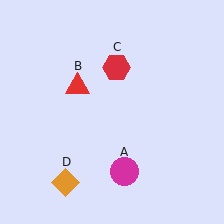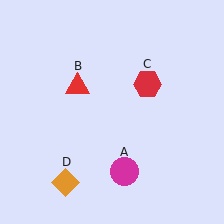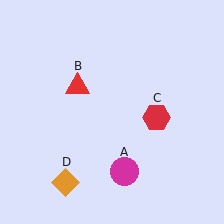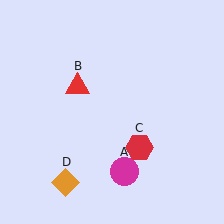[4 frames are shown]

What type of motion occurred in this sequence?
The red hexagon (object C) rotated clockwise around the center of the scene.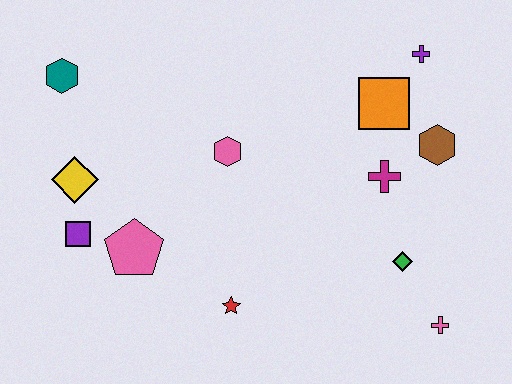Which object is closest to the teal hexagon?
The yellow diamond is closest to the teal hexagon.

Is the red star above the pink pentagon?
No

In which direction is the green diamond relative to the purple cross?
The green diamond is below the purple cross.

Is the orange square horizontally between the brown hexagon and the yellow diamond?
Yes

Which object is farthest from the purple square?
The purple cross is farthest from the purple square.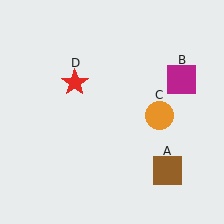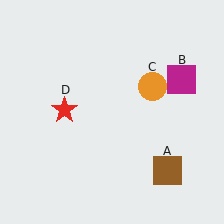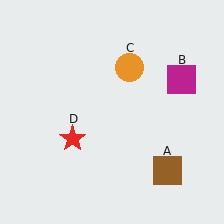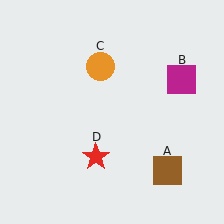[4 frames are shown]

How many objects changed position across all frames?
2 objects changed position: orange circle (object C), red star (object D).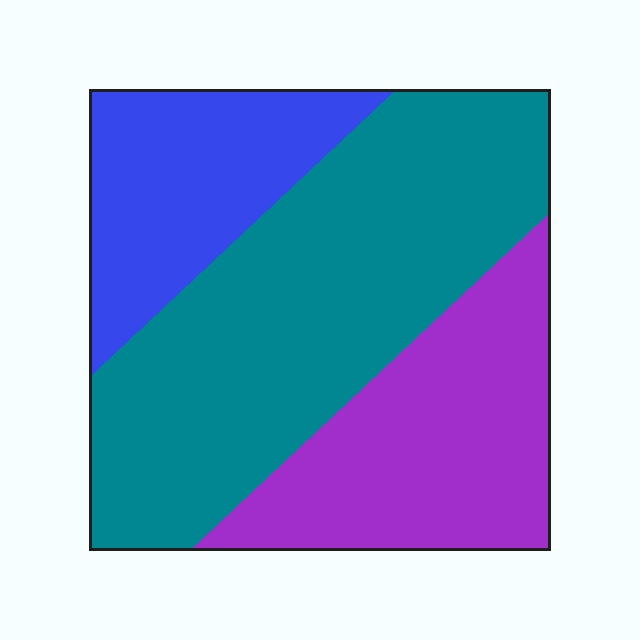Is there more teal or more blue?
Teal.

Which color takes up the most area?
Teal, at roughly 50%.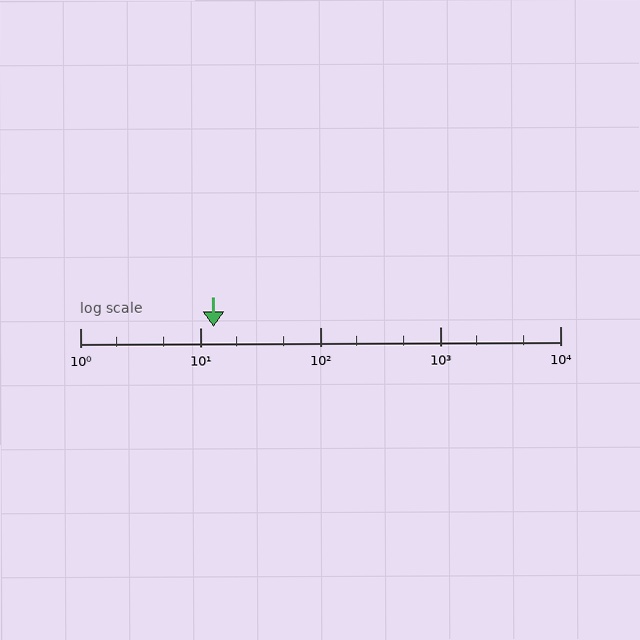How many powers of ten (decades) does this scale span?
The scale spans 4 decades, from 1 to 10000.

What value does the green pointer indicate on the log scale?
The pointer indicates approximately 13.